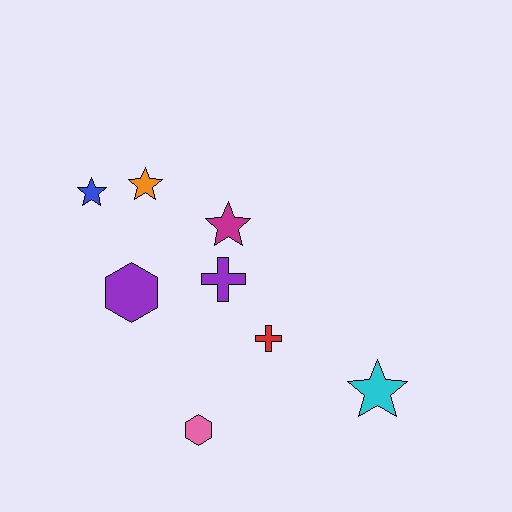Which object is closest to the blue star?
The orange star is closest to the blue star.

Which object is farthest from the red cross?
The blue star is farthest from the red cross.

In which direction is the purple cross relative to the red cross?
The purple cross is above the red cross.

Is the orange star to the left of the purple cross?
Yes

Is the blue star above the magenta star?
Yes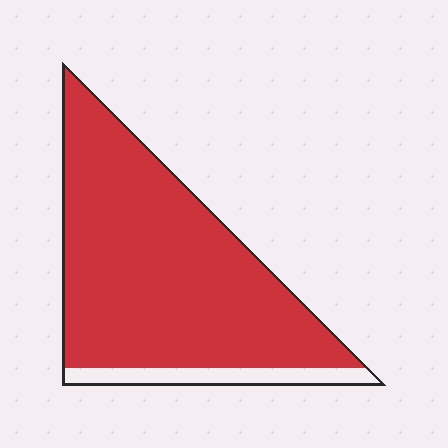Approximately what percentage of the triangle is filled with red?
Approximately 90%.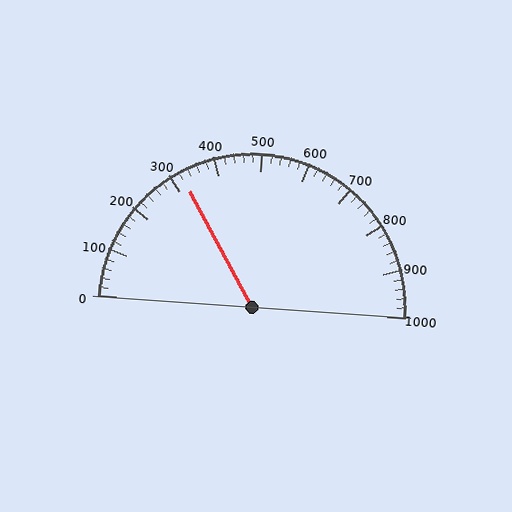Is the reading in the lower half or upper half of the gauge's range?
The reading is in the lower half of the range (0 to 1000).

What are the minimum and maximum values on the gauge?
The gauge ranges from 0 to 1000.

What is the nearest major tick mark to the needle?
The nearest major tick mark is 300.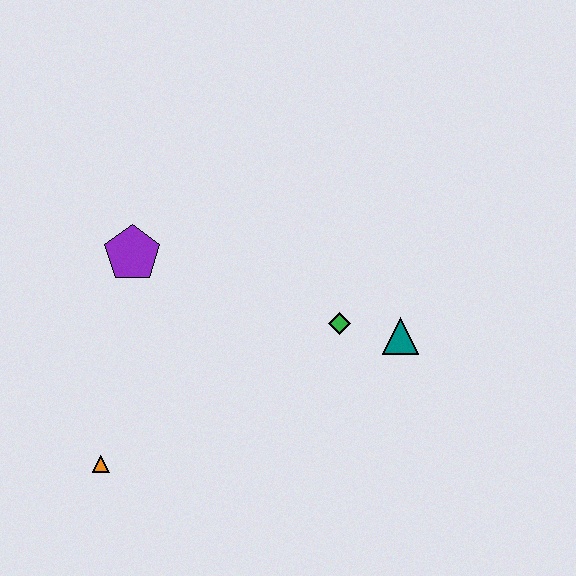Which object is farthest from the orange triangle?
The teal triangle is farthest from the orange triangle.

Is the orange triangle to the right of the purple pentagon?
No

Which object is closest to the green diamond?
The teal triangle is closest to the green diamond.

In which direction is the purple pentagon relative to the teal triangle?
The purple pentagon is to the left of the teal triangle.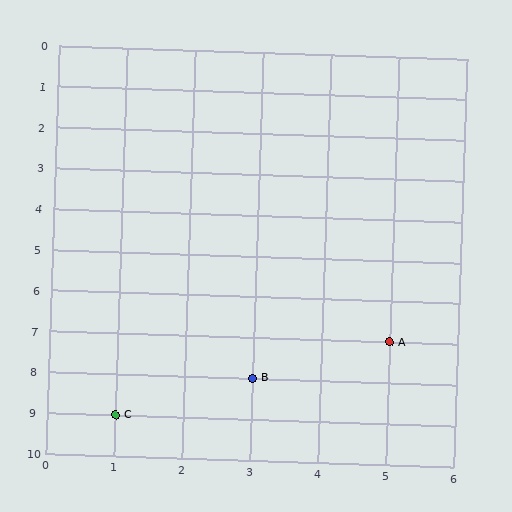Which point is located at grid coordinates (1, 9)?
Point C is at (1, 9).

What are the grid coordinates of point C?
Point C is at grid coordinates (1, 9).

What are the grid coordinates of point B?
Point B is at grid coordinates (3, 8).